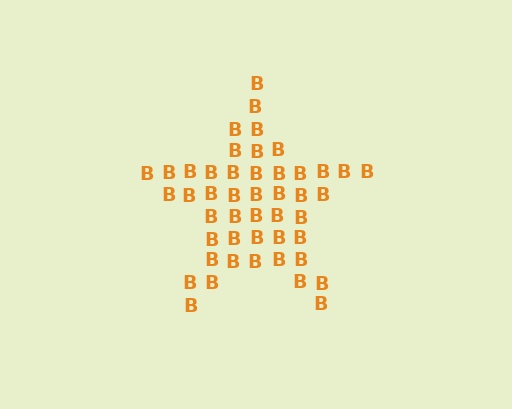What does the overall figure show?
The overall figure shows a star.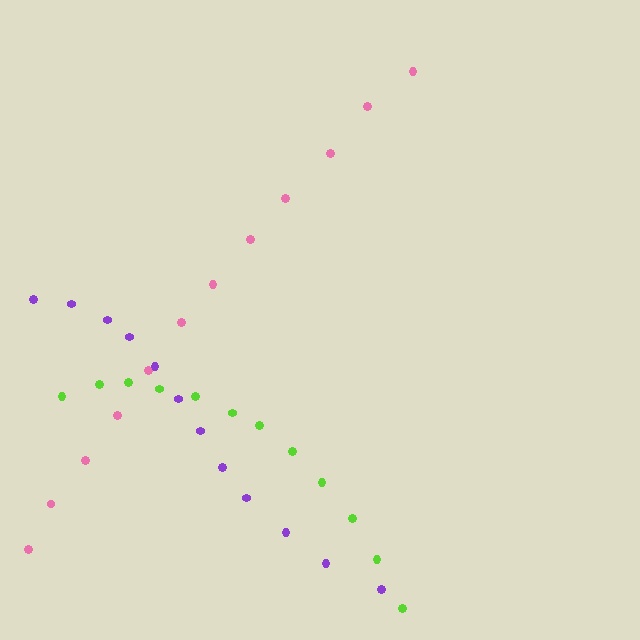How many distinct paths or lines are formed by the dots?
There are 3 distinct paths.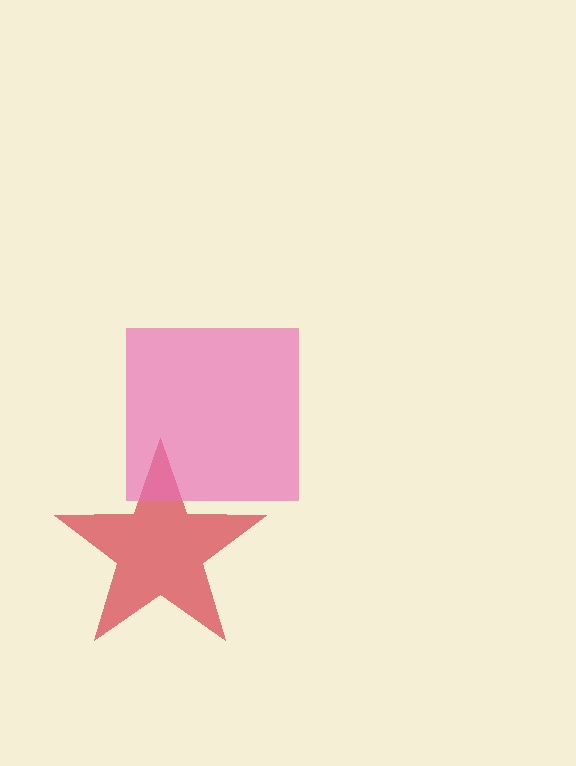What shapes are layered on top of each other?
The layered shapes are: a red star, a pink square.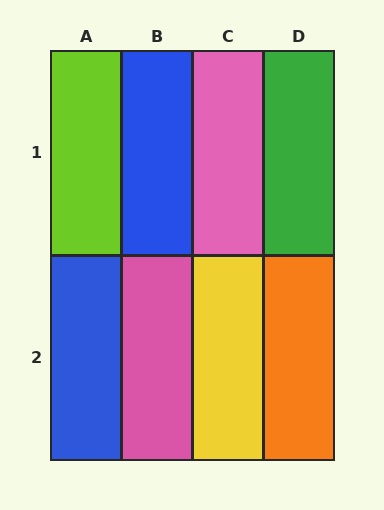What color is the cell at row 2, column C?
Yellow.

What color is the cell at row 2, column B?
Pink.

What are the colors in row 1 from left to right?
Lime, blue, pink, green.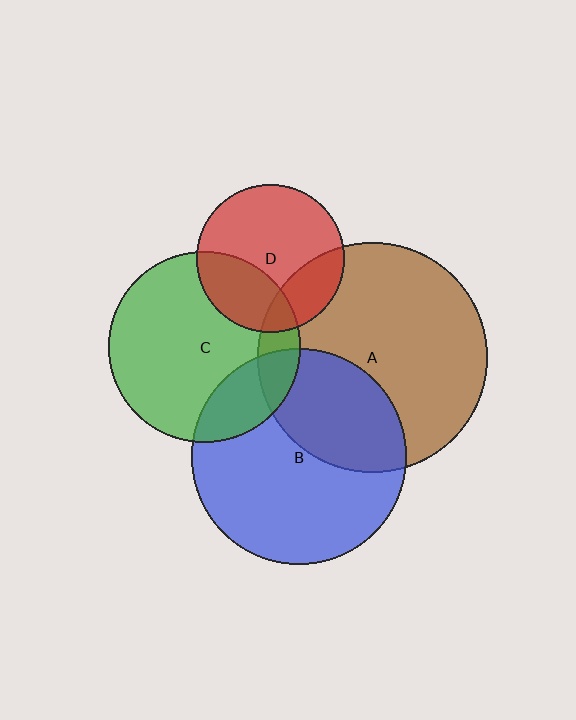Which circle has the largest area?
Circle A (brown).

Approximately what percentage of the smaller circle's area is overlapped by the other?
Approximately 30%.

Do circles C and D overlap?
Yes.